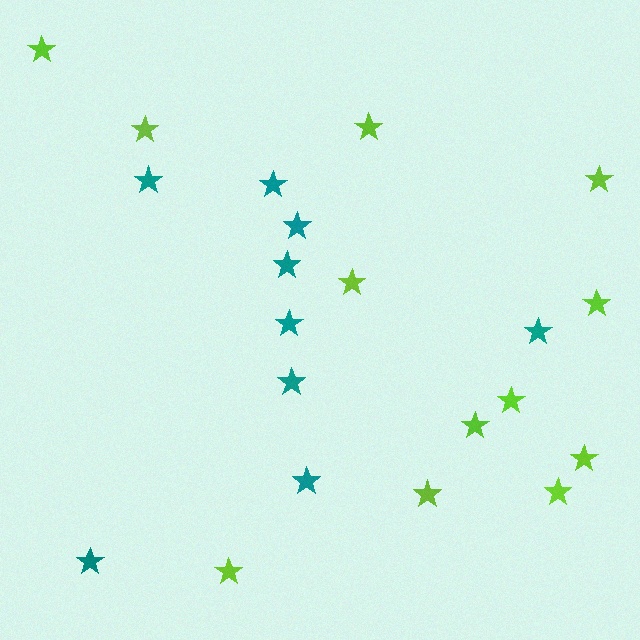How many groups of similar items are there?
There are 2 groups: one group of teal stars (9) and one group of lime stars (12).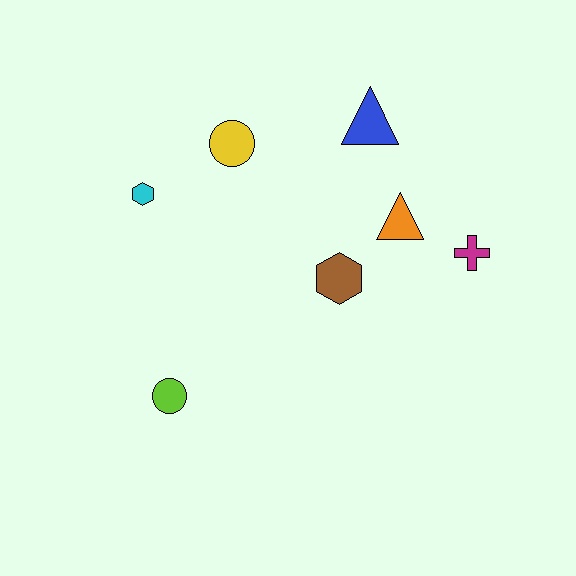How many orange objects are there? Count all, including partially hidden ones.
There is 1 orange object.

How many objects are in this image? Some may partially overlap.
There are 7 objects.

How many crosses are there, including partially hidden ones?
There is 1 cross.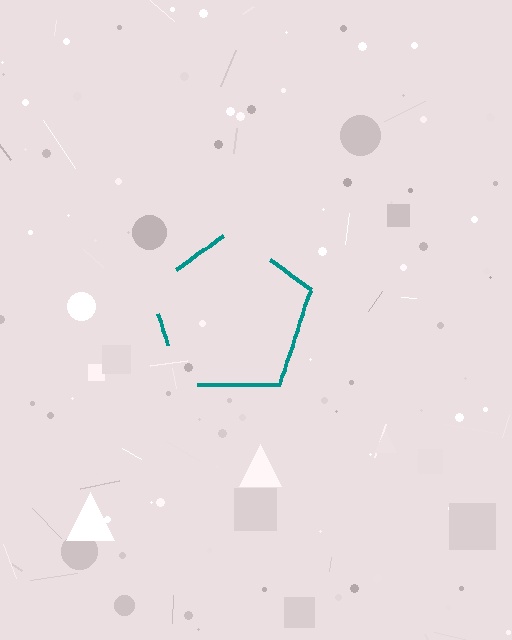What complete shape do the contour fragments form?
The contour fragments form a pentagon.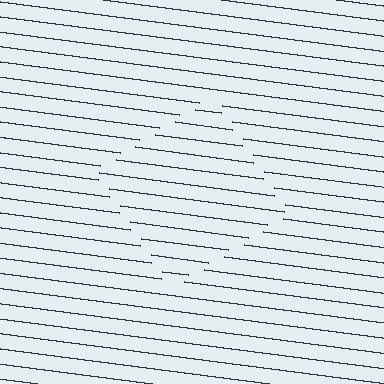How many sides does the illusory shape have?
4 sides — the line-ends trace a square.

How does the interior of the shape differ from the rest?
The interior of the shape contains the same grating, shifted by half a period — the contour is defined by the phase discontinuity where line-ends from the inner and outer gratings abut.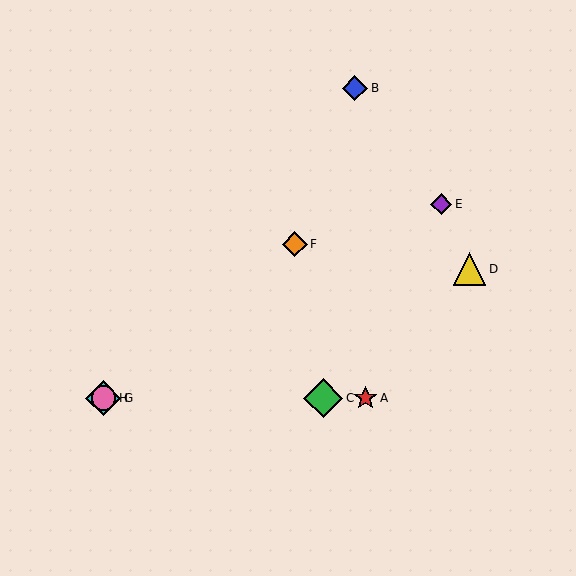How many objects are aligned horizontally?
4 objects (A, C, G, H) are aligned horizontally.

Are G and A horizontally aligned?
Yes, both are at y≈398.